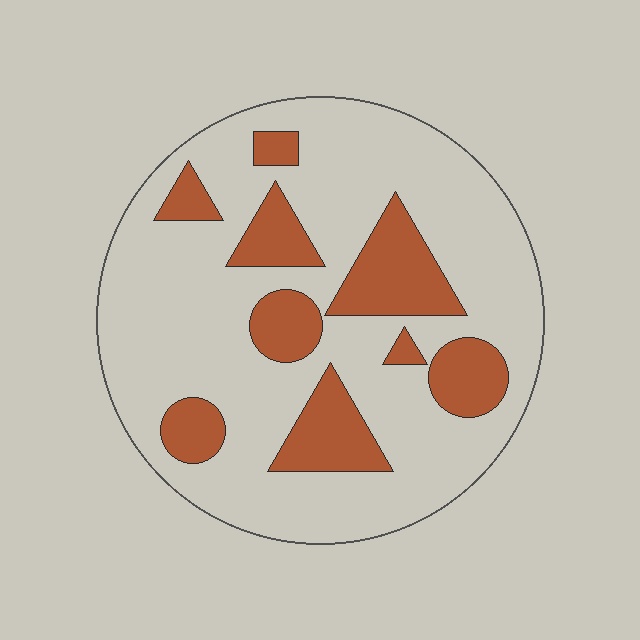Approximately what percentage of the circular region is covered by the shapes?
Approximately 25%.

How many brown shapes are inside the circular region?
9.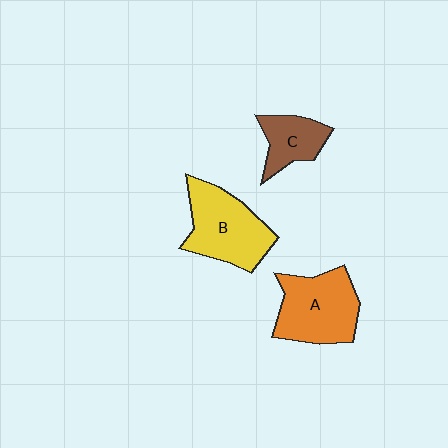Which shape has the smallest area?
Shape C (brown).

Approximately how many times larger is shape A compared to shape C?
Approximately 1.8 times.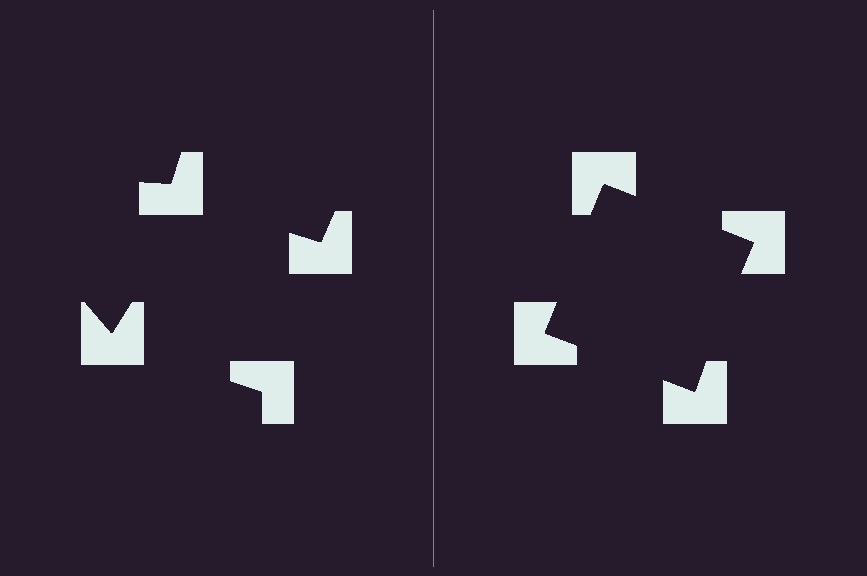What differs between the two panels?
The notched squares are positioned identically on both sides; only the wedge orientations differ. On the right they align to a square; on the left they are misaligned.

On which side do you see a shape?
An illusory square appears on the right side. On the left side the wedge cuts are rotated, so no coherent shape forms.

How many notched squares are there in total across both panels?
8 — 4 on each side.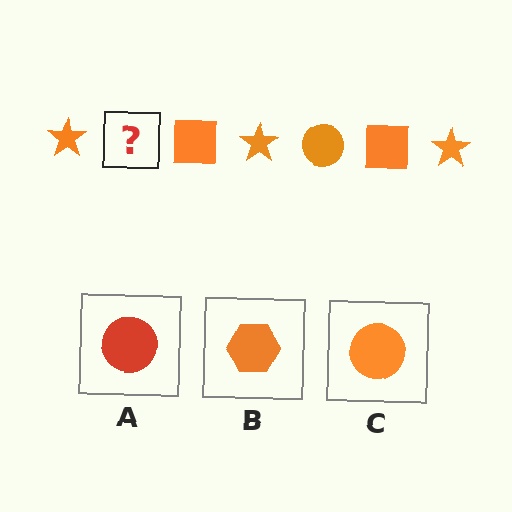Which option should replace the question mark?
Option C.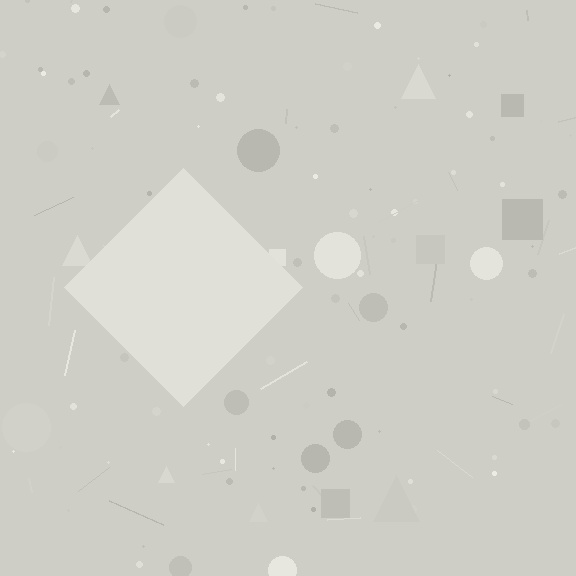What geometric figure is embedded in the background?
A diamond is embedded in the background.